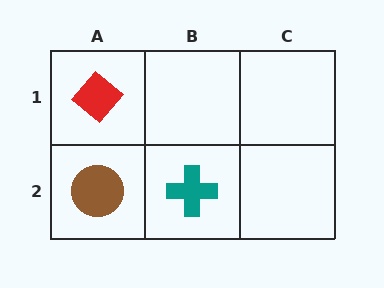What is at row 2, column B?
A teal cross.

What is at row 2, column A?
A brown circle.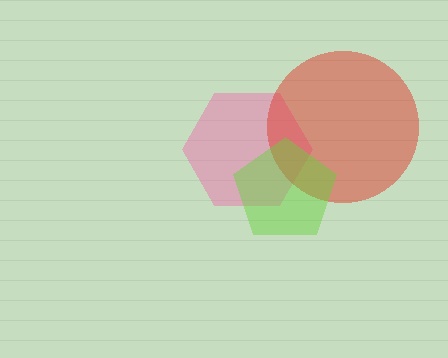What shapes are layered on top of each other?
The layered shapes are: a pink hexagon, a red circle, a lime pentagon.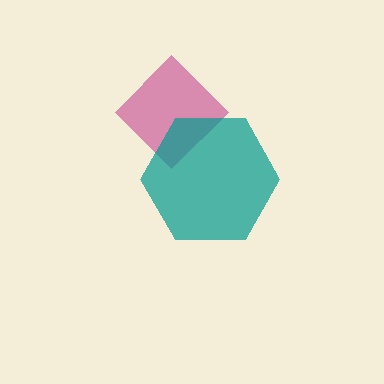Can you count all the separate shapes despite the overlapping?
Yes, there are 2 separate shapes.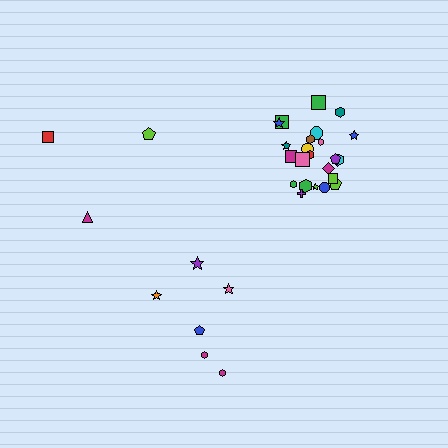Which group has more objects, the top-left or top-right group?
The top-right group.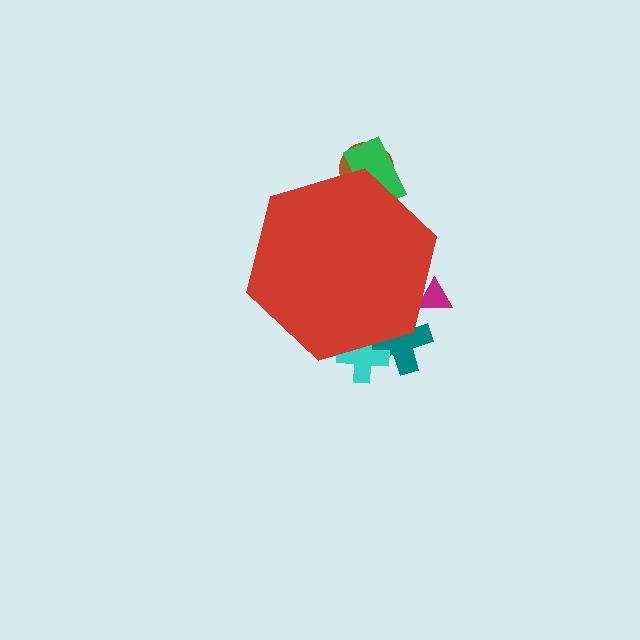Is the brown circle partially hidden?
Yes, the brown circle is partially hidden behind the red hexagon.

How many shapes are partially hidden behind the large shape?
5 shapes are partially hidden.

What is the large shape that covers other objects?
A red hexagon.